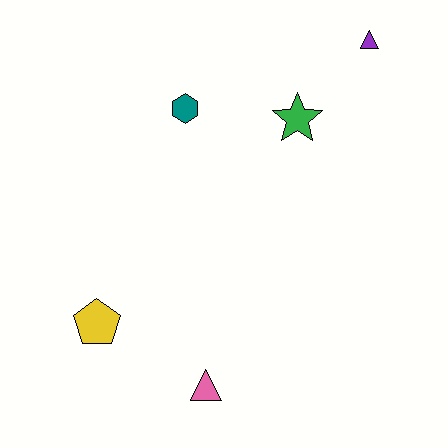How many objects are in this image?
There are 5 objects.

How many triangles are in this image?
There are 2 triangles.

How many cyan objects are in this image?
There are no cyan objects.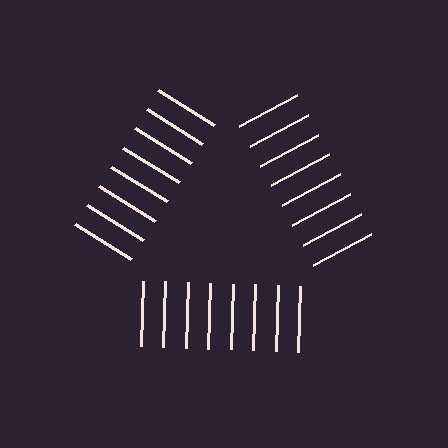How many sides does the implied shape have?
3 sides — the line-ends trace a triangle.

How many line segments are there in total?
24 — 8 along each of the 3 edges.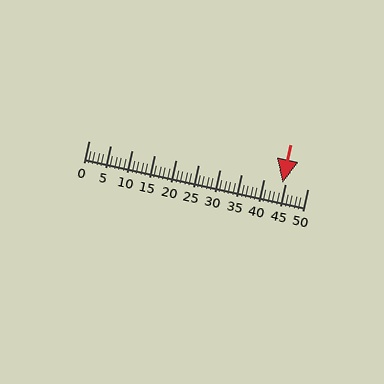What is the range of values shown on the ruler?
The ruler shows values from 0 to 50.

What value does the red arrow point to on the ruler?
The red arrow points to approximately 44.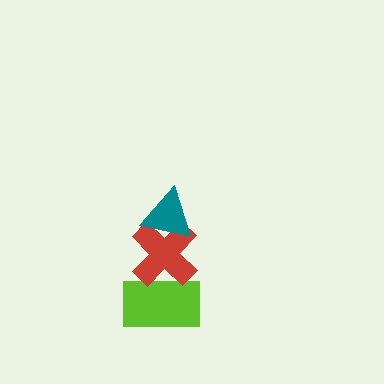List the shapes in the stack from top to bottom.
From top to bottom: the teal triangle, the red cross, the lime rectangle.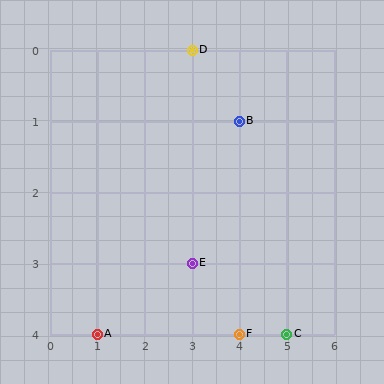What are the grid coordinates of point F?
Point F is at grid coordinates (4, 4).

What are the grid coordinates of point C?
Point C is at grid coordinates (5, 4).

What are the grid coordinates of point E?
Point E is at grid coordinates (3, 3).